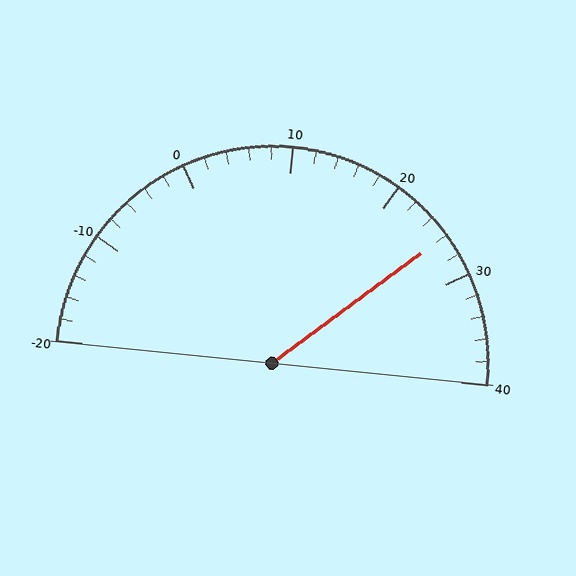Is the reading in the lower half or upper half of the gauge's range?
The reading is in the upper half of the range (-20 to 40).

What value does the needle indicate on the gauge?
The needle indicates approximately 26.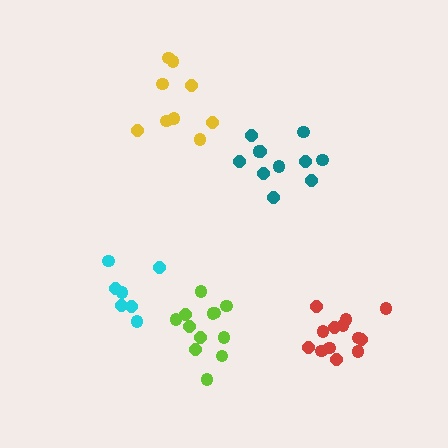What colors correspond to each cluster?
The clusters are colored: yellow, red, cyan, teal, lime.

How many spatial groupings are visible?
There are 5 spatial groupings.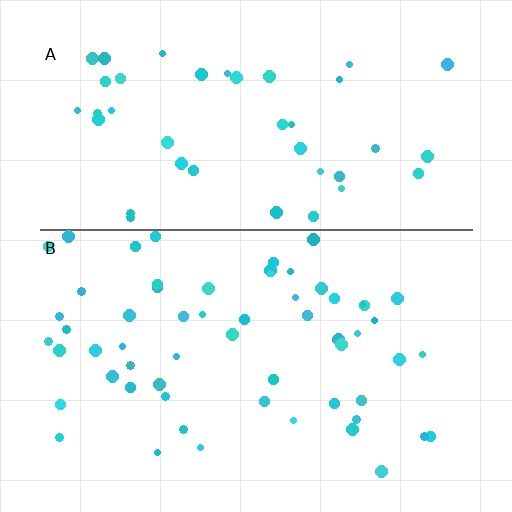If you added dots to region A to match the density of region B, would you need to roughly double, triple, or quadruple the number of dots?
Approximately double.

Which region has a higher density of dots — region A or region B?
B (the bottom).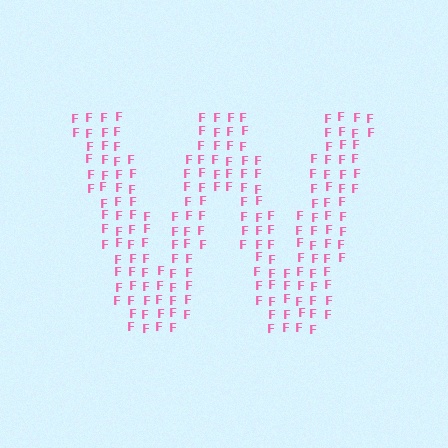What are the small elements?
The small elements are letter F's.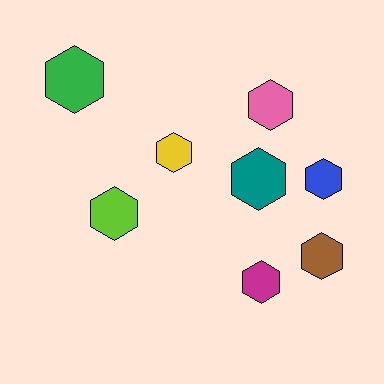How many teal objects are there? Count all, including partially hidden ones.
There is 1 teal object.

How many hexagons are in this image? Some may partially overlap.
There are 8 hexagons.